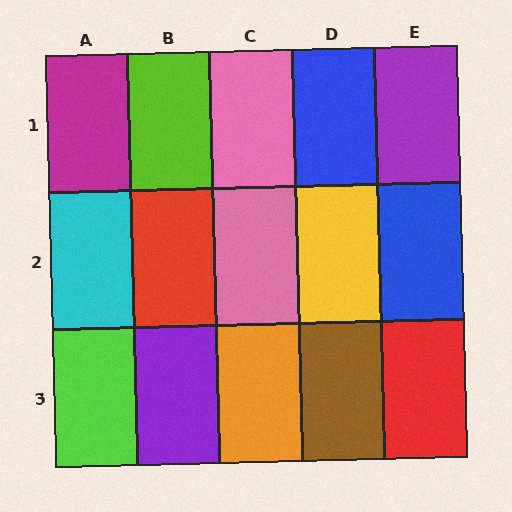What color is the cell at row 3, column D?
Brown.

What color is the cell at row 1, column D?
Blue.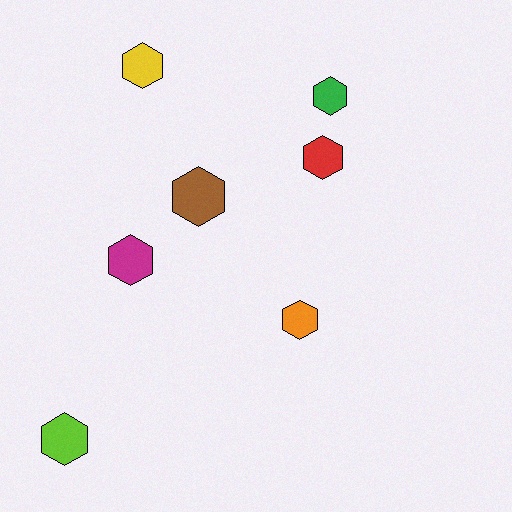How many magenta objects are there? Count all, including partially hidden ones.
There is 1 magenta object.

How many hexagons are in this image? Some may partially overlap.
There are 7 hexagons.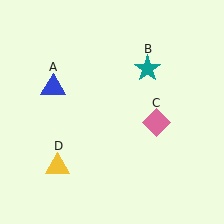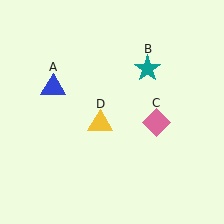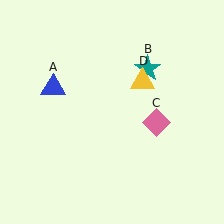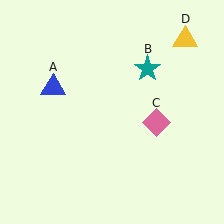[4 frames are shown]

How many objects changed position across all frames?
1 object changed position: yellow triangle (object D).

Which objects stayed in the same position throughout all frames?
Blue triangle (object A) and teal star (object B) and pink diamond (object C) remained stationary.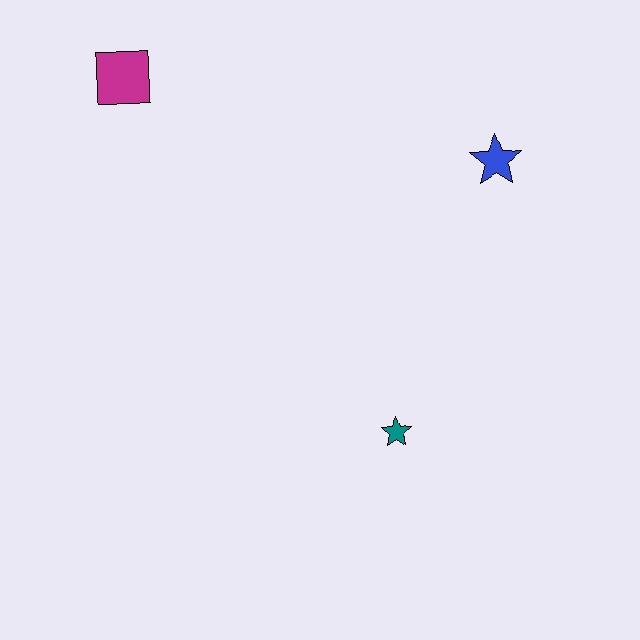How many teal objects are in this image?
There is 1 teal object.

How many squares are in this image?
There is 1 square.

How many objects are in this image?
There are 3 objects.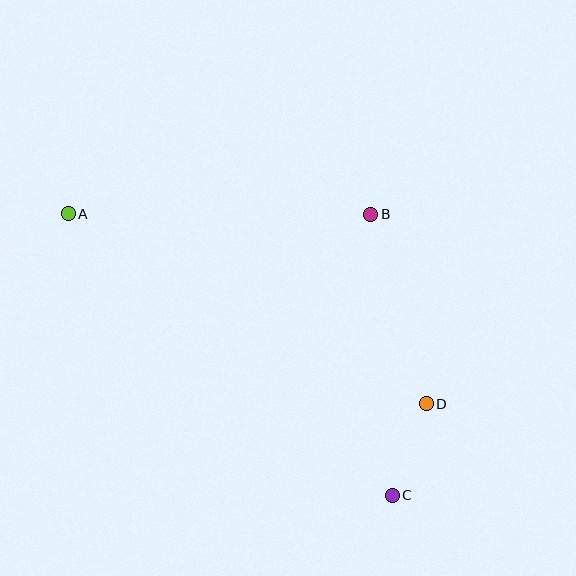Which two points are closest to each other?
Points C and D are closest to each other.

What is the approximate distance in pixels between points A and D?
The distance between A and D is approximately 405 pixels.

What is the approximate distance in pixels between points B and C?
The distance between B and C is approximately 282 pixels.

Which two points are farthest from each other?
Points A and C are farthest from each other.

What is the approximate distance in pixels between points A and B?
The distance between A and B is approximately 303 pixels.